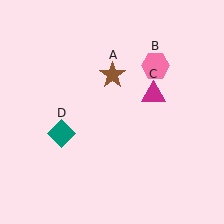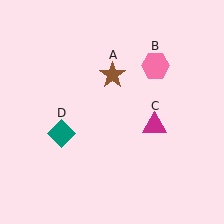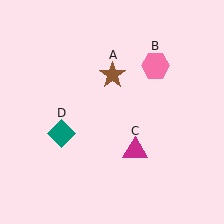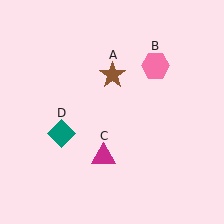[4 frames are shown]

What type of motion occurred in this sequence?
The magenta triangle (object C) rotated clockwise around the center of the scene.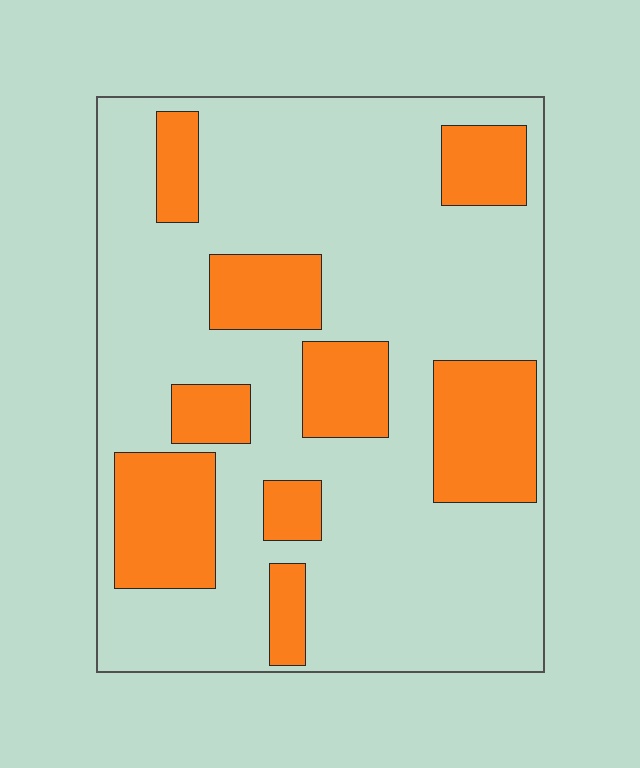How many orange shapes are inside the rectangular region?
9.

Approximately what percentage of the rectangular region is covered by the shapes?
Approximately 25%.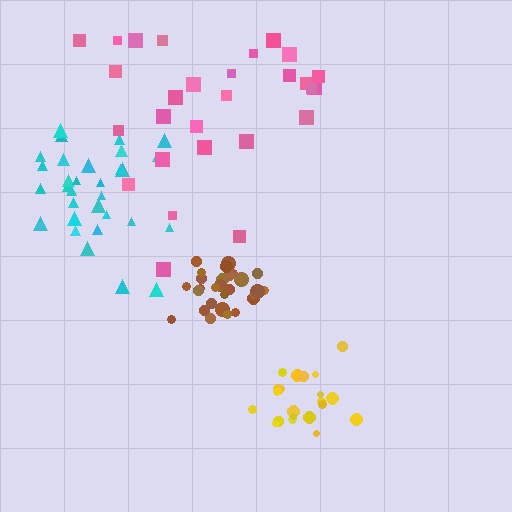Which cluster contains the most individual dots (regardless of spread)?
Cyan (31).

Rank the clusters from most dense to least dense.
brown, yellow, cyan, pink.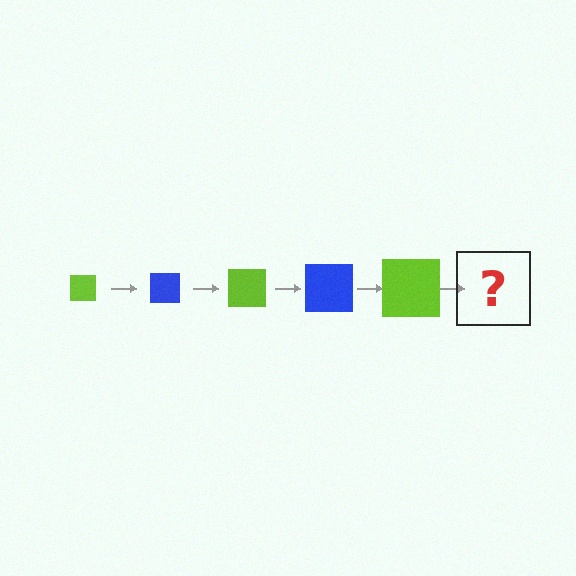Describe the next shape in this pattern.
It should be a blue square, larger than the previous one.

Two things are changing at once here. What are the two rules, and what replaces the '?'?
The two rules are that the square grows larger each step and the color cycles through lime and blue. The '?' should be a blue square, larger than the previous one.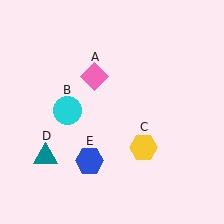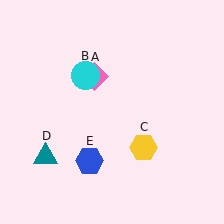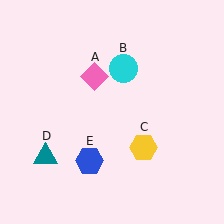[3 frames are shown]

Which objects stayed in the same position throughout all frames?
Pink diamond (object A) and yellow hexagon (object C) and teal triangle (object D) and blue hexagon (object E) remained stationary.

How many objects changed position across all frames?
1 object changed position: cyan circle (object B).